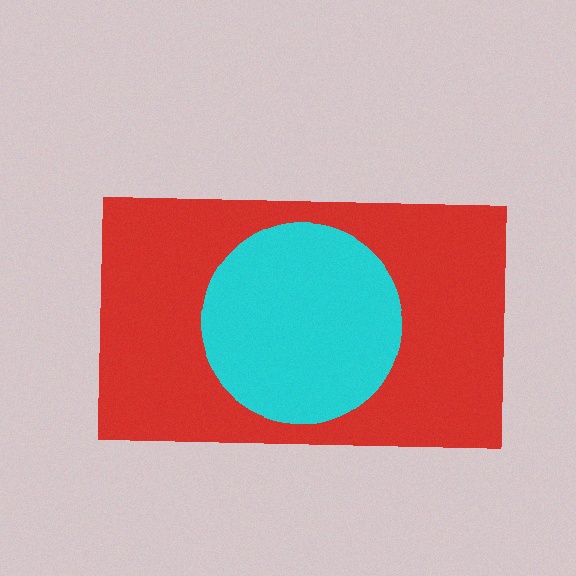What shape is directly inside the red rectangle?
The cyan circle.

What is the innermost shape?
The cyan circle.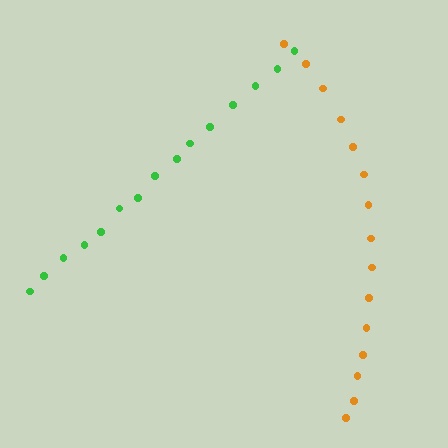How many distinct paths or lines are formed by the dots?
There are 2 distinct paths.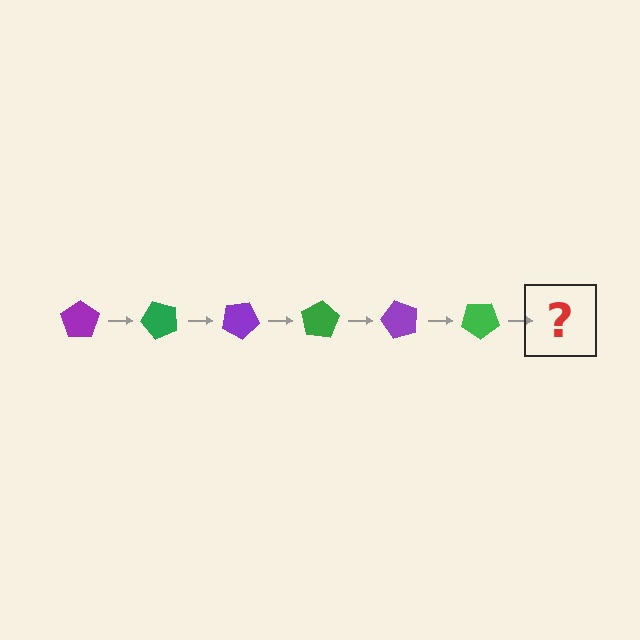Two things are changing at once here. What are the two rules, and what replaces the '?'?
The two rules are that it rotates 50 degrees each step and the color cycles through purple and green. The '?' should be a purple pentagon, rotated 300 degrees from the start.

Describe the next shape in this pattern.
It should be a purple pentagon, rotated 300 degrees from the start.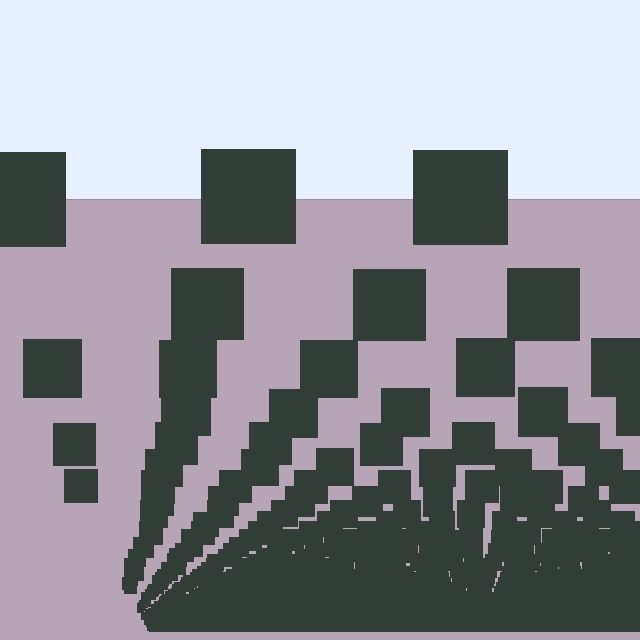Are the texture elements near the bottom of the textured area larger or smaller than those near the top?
Smaller. The gradient is inverted — elements near the bottom are smaller and denser.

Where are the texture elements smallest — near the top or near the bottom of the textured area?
Near the bottom.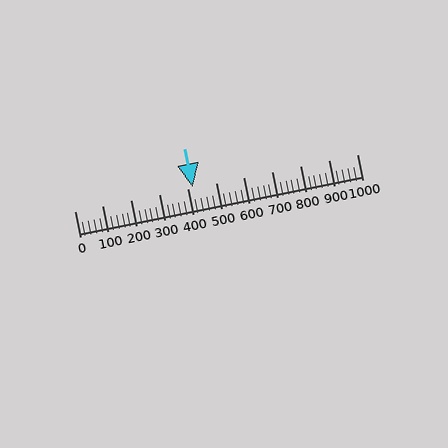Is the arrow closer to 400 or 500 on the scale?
The arrow is closer to 400.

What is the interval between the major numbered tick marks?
The major tick marks are spaced 100 units apart.